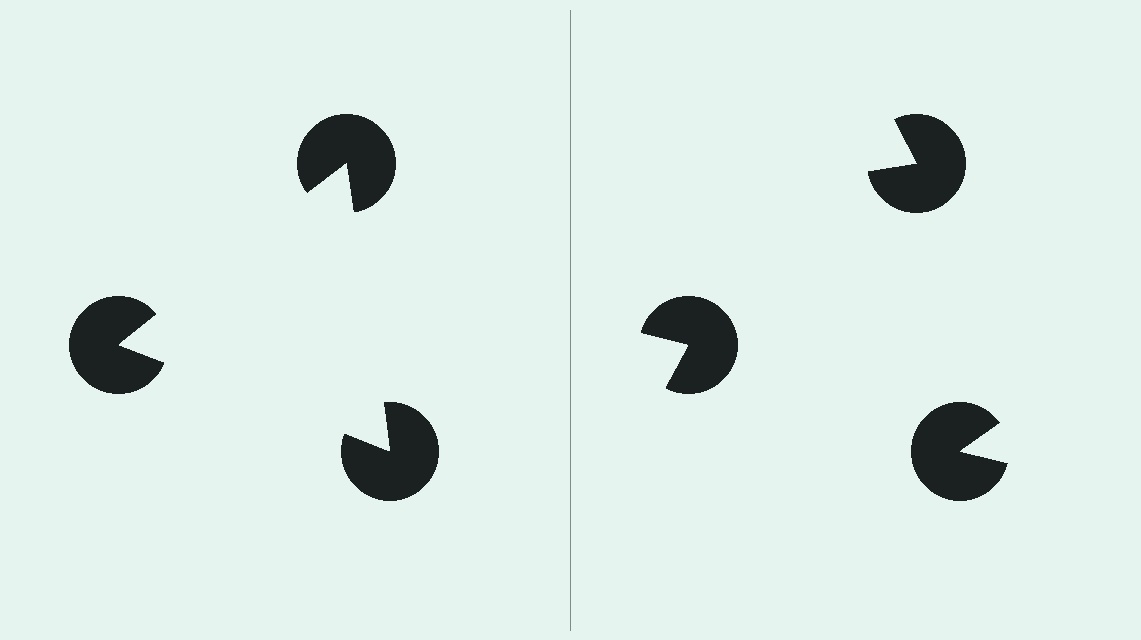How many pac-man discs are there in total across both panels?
6 — 3 on each side.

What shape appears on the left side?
An illusory triangle.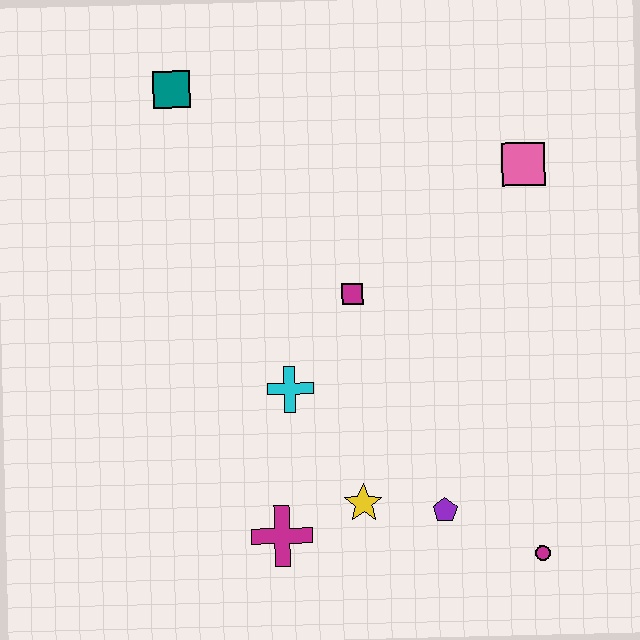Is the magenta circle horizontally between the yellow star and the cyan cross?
No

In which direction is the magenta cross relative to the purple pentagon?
The magenta cross is to the left of the purple pentagon.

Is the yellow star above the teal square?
No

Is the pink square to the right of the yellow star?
Yes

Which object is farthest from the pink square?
The magenta cross is farthest from the pink square.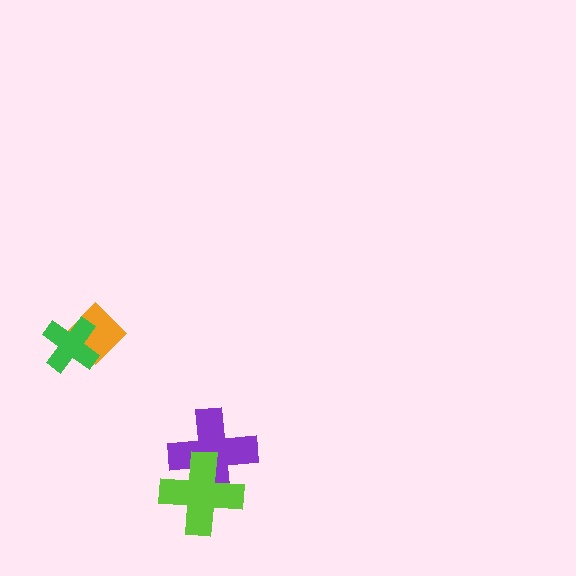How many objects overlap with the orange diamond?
1 object overlaps with the orange diamond.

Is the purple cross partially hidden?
Yes, it is partially covered by another shape.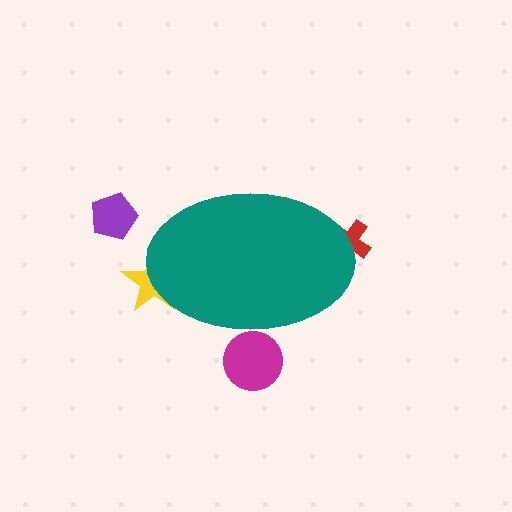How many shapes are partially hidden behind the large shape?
3 shapes are partially hidden.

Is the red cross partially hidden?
Yes, the red cross is partially hidden behind the teal ellipse.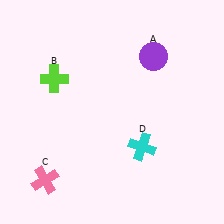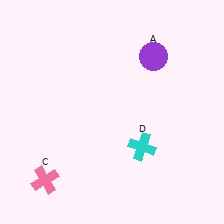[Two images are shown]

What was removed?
The lime cross (B) was removed in Image 2.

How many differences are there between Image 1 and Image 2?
There is 1 difference between the two images.